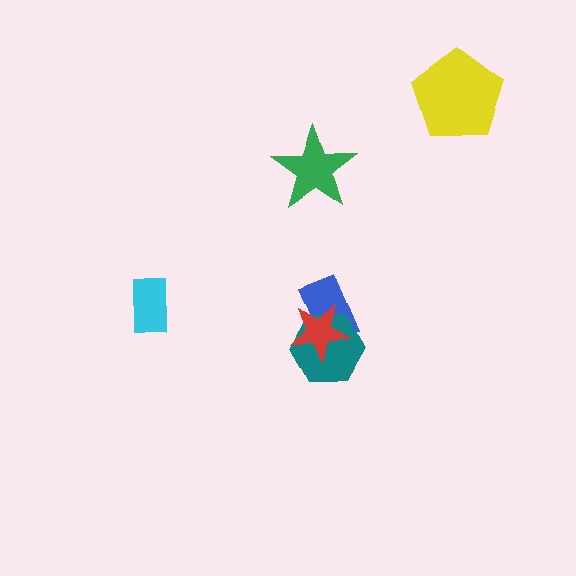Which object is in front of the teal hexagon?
The red star is in front of the teal hexagon.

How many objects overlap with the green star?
0 objects overlap with the green star.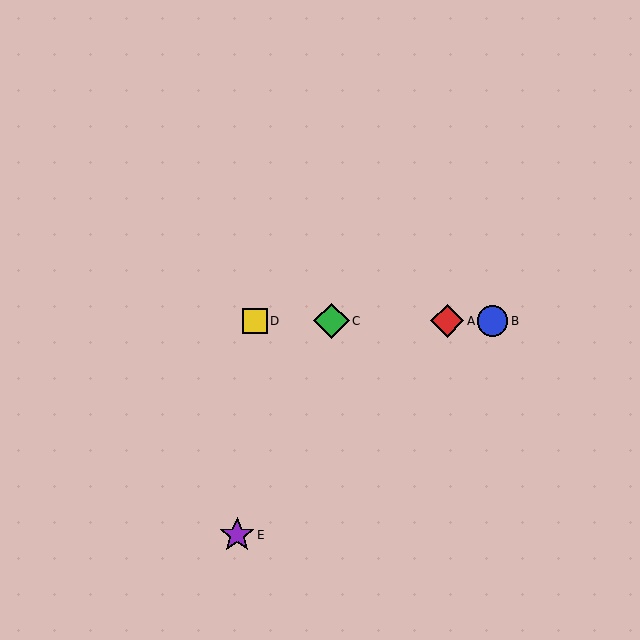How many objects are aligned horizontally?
4 objects (A, B, C, D) are aligned horizontally.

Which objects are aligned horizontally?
Objects A, B, C, D are aligned horizontally.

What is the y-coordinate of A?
Object A is at y≈321.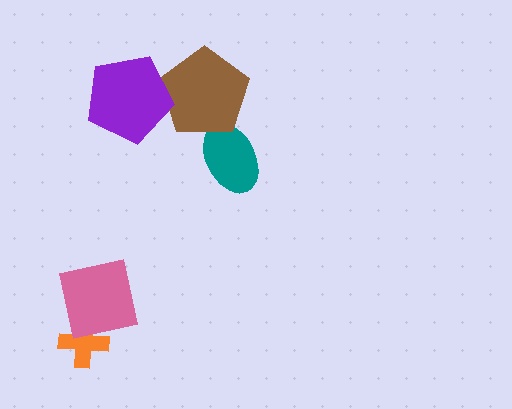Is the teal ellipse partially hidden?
Yes, it is partially covered by another shape.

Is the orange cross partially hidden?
Yes, it is partially covered by another shape.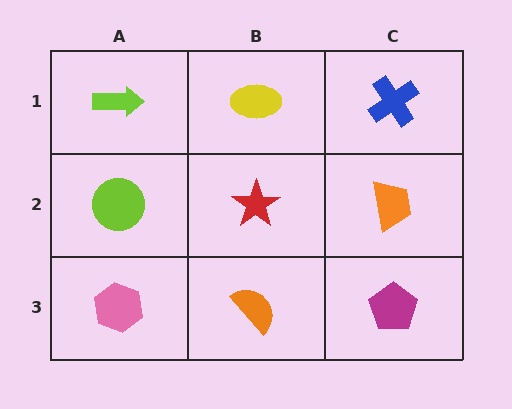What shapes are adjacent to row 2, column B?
A yellow ellipse (row 1, column B), an orange semicircle (row 3, column B), a lime circle (row 2, column A), an orange trapezoid (row 2, column C).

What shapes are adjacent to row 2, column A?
A lime arrow (row 1, column A), a pink hexagon (row 3, column A), a red star (row 2, column B).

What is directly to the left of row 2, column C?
A red star.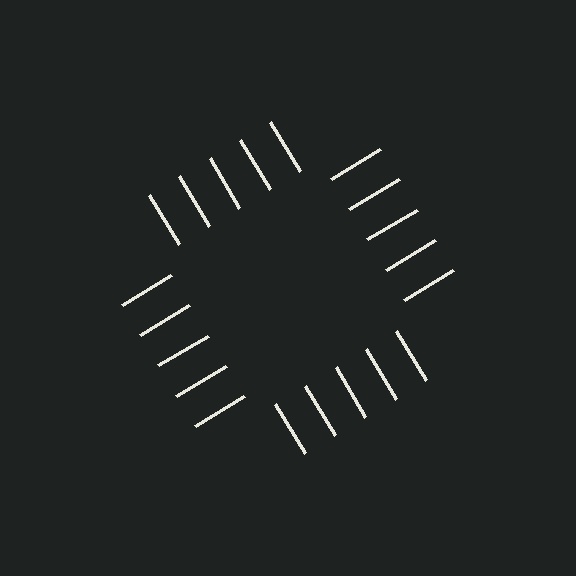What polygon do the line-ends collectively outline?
An illusory square — the line segments terminate on its edges but no continuous stroke is drawn.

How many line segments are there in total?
20 — 5 along each of the 4 edges.